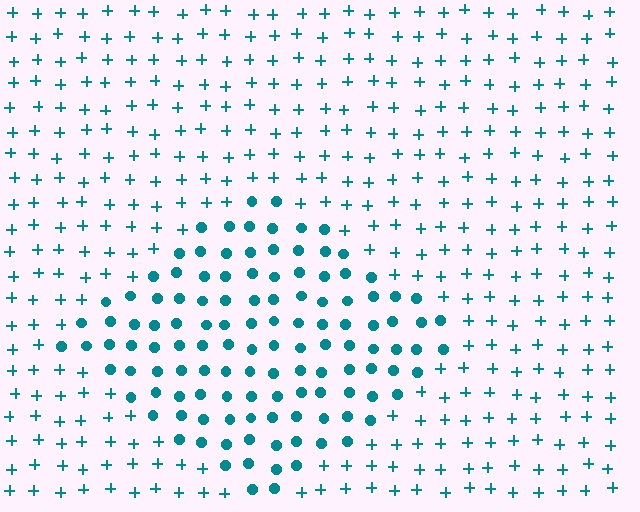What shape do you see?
I see a diamond.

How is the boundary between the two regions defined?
The boundary is defined by a change in element shape: circles inside vs. plus signs outside. All elements share the same color and spacing.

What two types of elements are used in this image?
The image uses circles inside the diamond region and plus signs outside it.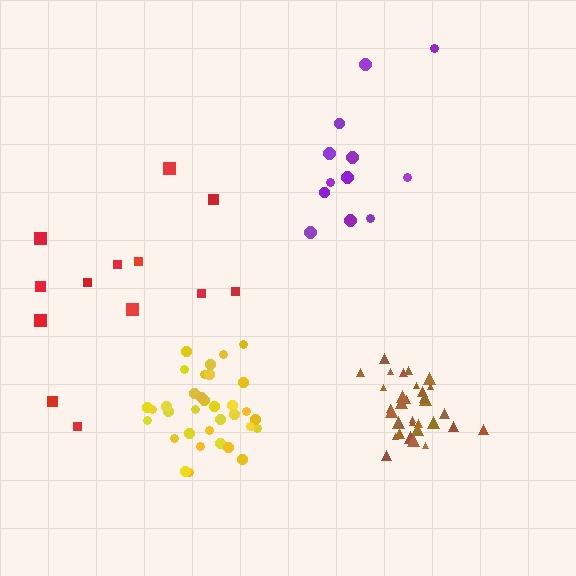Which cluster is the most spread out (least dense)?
Red.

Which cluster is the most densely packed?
Brown.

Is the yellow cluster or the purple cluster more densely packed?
Yellow.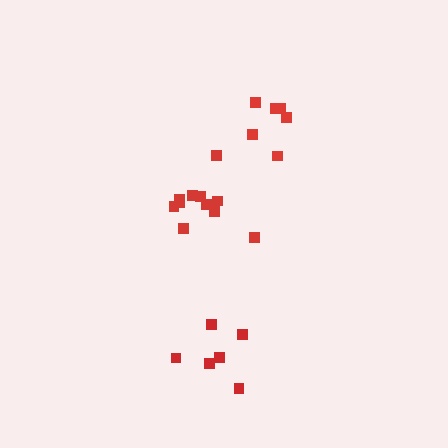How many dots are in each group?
Group 1: 11 dots, Group 2: 6 dots, Group 3: 6 dots (23 total).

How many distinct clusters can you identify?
There are 3 distinct clusters.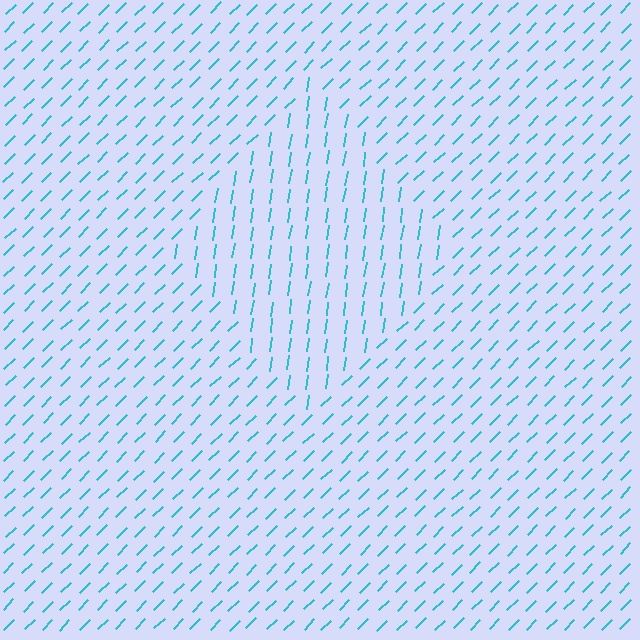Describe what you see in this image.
The image is filled with small cyan line segments. A diamond region in the image has lines oriented differently from the surrounding lines, creating a visible texture boundary.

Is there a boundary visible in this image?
Yes, there is a texture boundary formed by a change in line orientation.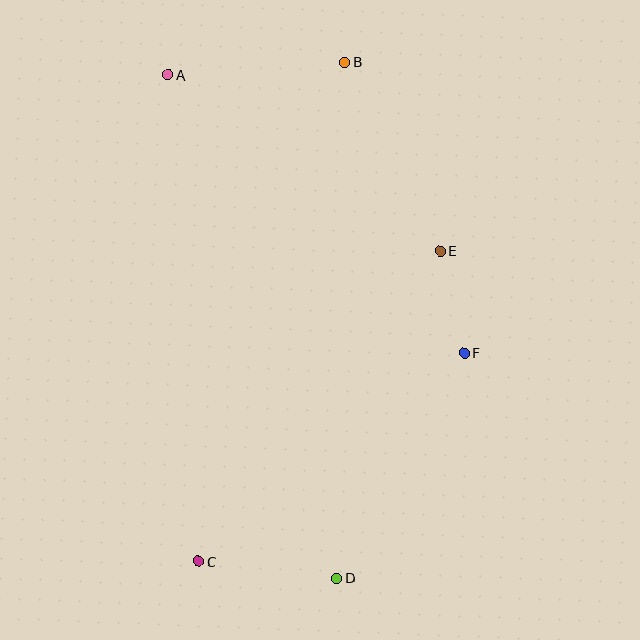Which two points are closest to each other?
Points E and F are closest to each other.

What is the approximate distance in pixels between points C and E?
The distance between C and E is approximately 394 pixels.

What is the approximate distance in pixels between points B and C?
The distance between B and C is approximately 521 pixels.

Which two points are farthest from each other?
Points A and D are farthest from each other.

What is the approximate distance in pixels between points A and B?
The distance between A and B is approximately 177 pixels.